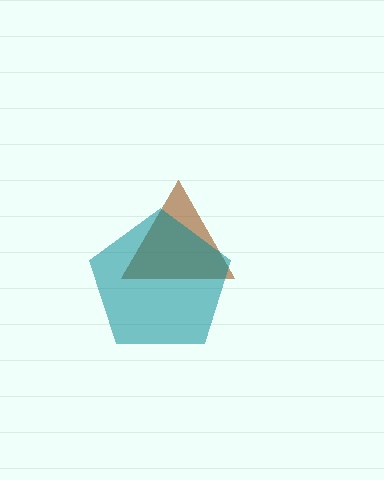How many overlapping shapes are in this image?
There are 2 overlapping shapes in the image.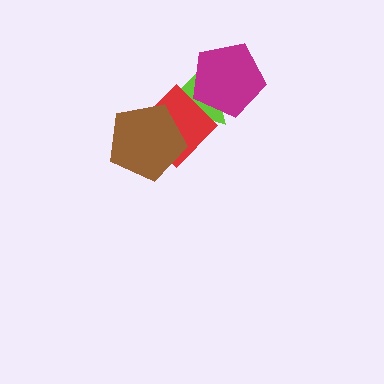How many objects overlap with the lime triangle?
3 objects overlap with the lime triangle.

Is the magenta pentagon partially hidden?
Yes, it is partially covered by another shape.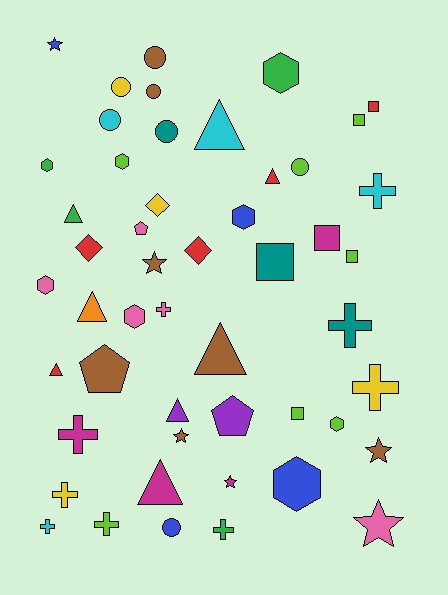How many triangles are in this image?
There are 8 triangles.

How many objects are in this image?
There are 50 objects.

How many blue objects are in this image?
There are 4 blue objects.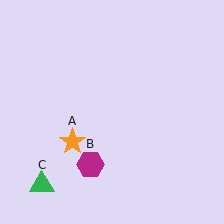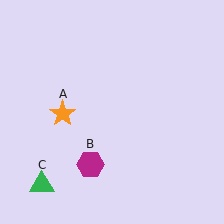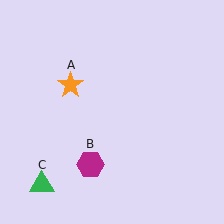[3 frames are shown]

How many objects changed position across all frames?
1 object changed position: orange star (object A).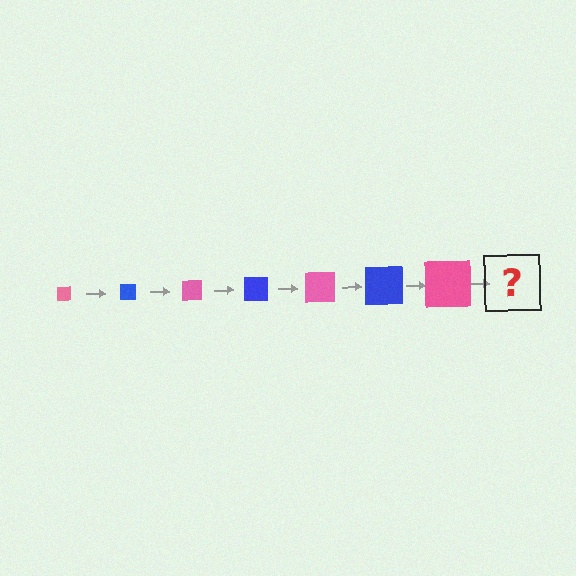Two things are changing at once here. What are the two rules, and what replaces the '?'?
The two rules are that the square grows larger each step and the color cycles through pink and blue. The '?' should be a blue square, larger than the previous one.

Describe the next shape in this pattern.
It should be a blue square, larger than the previous one.